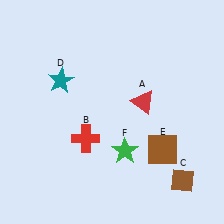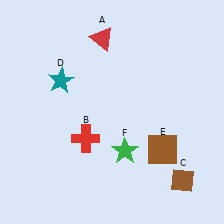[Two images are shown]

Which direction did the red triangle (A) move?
The red triangle (A) moved up.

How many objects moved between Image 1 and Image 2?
1 object moved between the two images.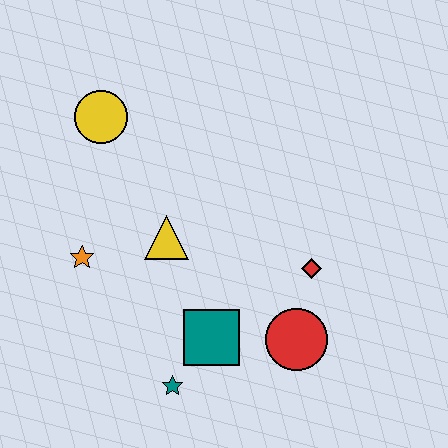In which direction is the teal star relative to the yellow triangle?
The teal star is below the yellow triangle.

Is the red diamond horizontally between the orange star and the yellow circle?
No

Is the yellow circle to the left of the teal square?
Yes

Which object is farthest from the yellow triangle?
The red circle is farthest from the yellow triangle.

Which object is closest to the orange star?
The yellow triangle is closest to the orange star.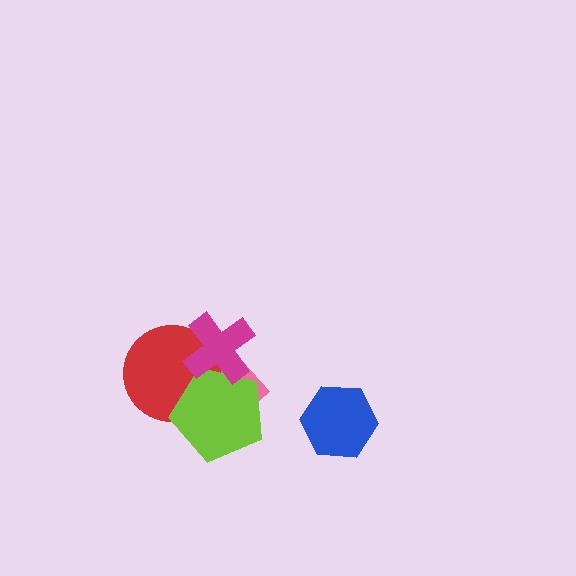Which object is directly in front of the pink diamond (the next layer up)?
The red circle is directly in front of the pink diamond.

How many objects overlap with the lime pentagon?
3 objects overlap with the lime pentagon.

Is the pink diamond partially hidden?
Yes, it is partially covered by another shape.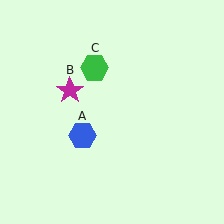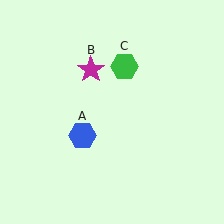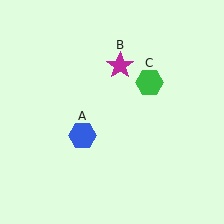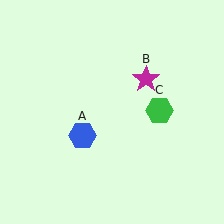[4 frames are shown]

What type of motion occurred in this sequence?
The magenta star (object B), green hexagon (object C) rotated clockwise around the center of the scene.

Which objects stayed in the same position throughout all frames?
Blue hexagon (object A) remained stationary.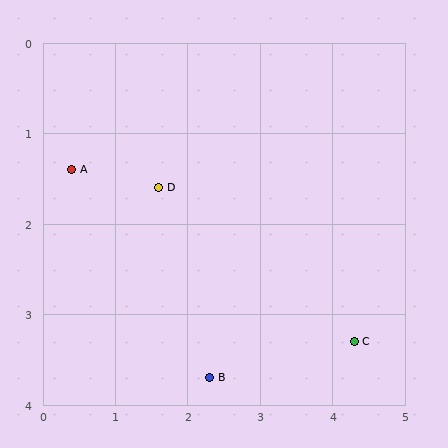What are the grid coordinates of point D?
Point D is at approximately (1.6, 1.6).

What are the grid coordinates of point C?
Point C is at approximately (4.3, 3.3).